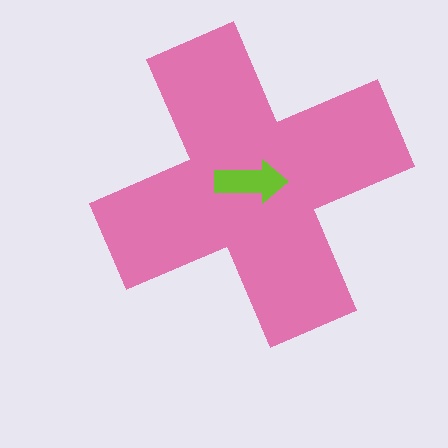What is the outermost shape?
The pink cross.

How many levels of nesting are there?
2.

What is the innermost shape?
The lime arrow.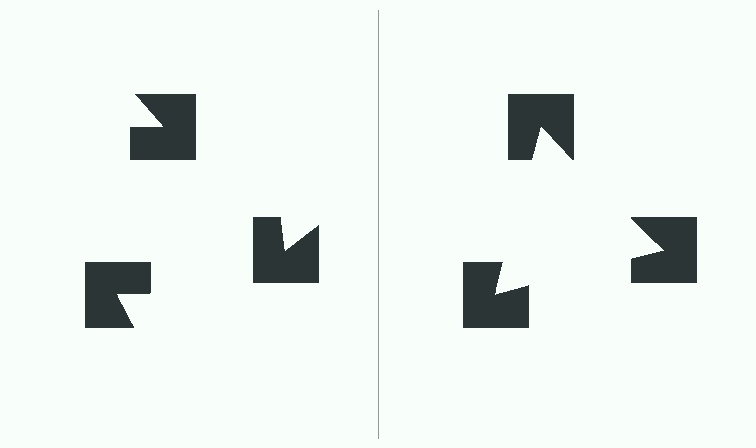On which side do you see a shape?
An illusory triangle appears on the right side. On the left side the wedge cuts are rotated, so no coherent shape forms.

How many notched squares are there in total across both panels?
6 — 3 on each side.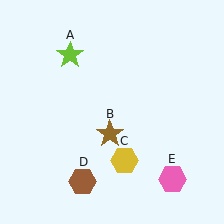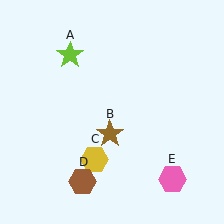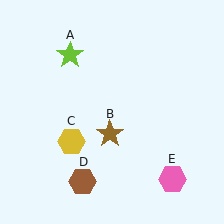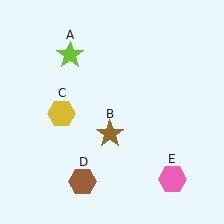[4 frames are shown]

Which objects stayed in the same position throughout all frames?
Lime star (object A) and brown star (object B) and brown hexagon (object D) and pink hexagon (object E) remained stationary.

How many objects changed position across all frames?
1 object changed position: yellow hexagon (object C).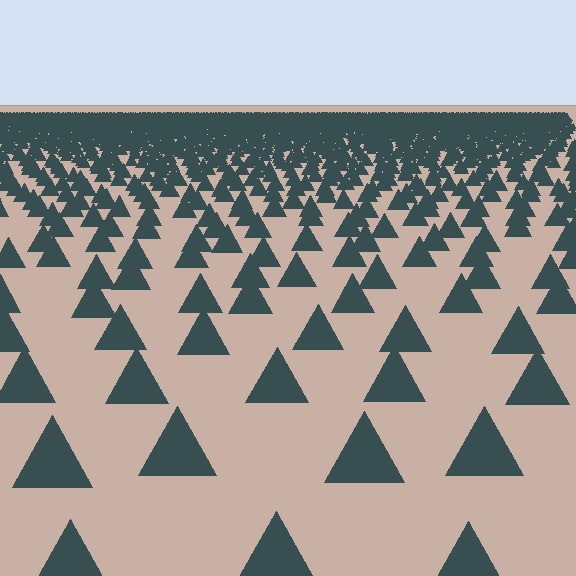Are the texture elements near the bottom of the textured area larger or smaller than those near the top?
Larger. Near the bottom, elements are closer to the viewer and appear at a bigger on-screen size.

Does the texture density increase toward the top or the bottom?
Density increases toward the top.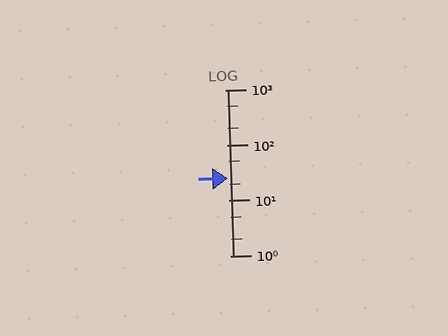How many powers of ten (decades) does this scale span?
The scale spans 3 decades, from 1 to 1000.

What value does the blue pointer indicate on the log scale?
The pointer indicates approximately 25.